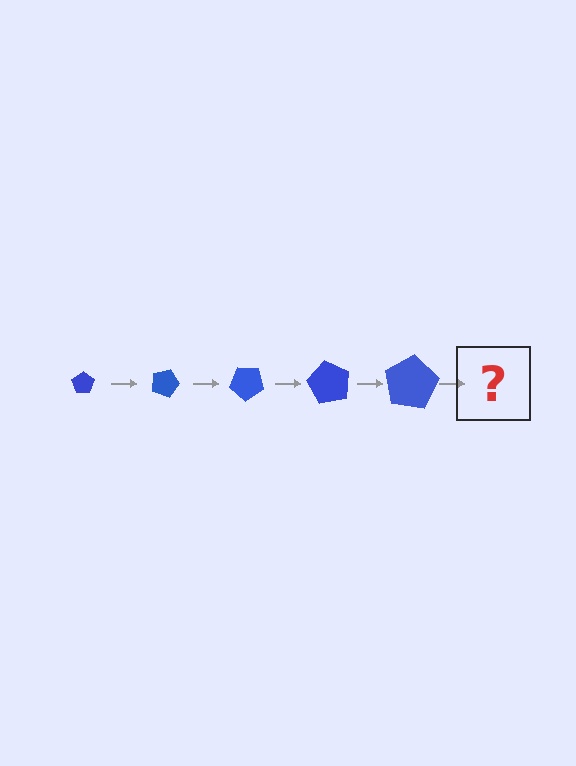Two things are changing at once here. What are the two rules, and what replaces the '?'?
The two rules are that the pentagon grows larger each step and it rotates 20 degrees each step. The '?' should be a pentagon, larger than the previous one and rotated 100 degrees from the start.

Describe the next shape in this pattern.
It should be a pentagon, larger than the previous one and rotated 100 degrees from the start.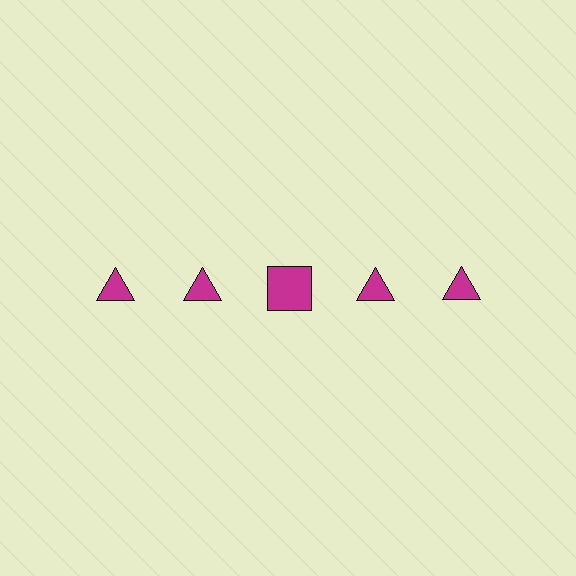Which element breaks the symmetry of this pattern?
The magenta square in the top row, center column breaks the symmetry. All other shapes are magenta triangles.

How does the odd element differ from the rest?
It has a different shape: square instead of triangle.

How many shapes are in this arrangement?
There are 5 shapes arranged in a grid pattern.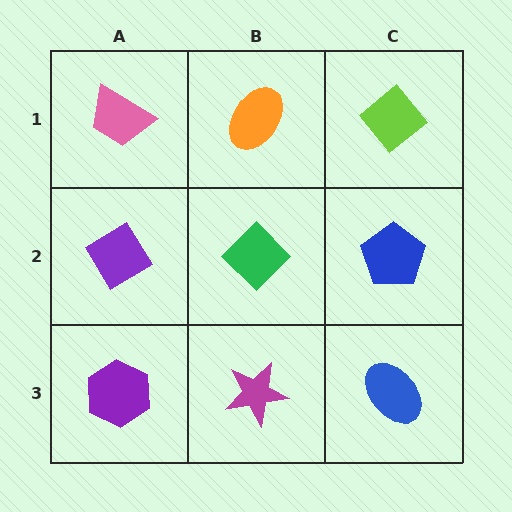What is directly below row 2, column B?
A magenta star.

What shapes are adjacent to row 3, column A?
A purple diamond (row 2, column A), a magenta star (row 3, column B).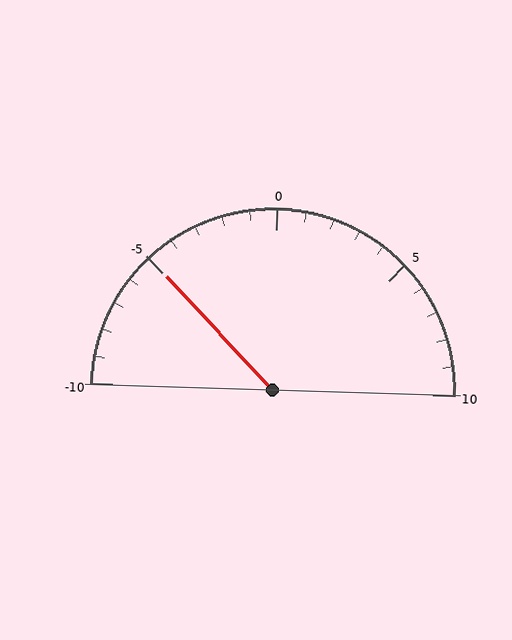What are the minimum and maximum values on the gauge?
The gauge ranges from -10 to 10.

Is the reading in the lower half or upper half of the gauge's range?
The reading is in the lower half of the range (-10 to 10).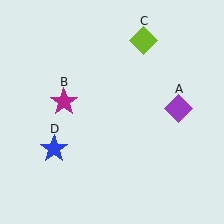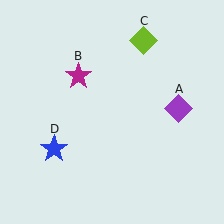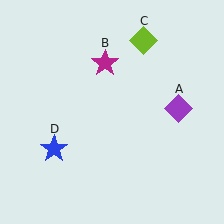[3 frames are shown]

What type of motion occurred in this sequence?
The magenta star (object B) rotated clockwise around the center of the scene.